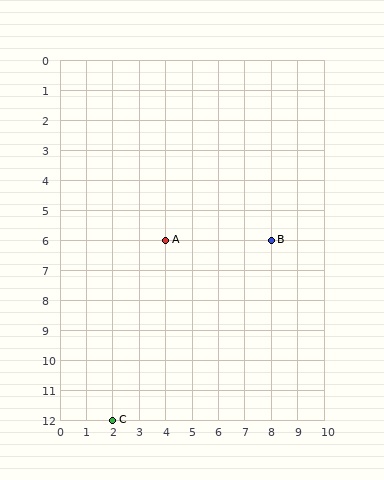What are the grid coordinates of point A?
Point A is at grid coordinates (4, 6).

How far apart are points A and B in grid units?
Points A and B are 4 columns apart.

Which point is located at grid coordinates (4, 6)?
Point A is at (4, 6).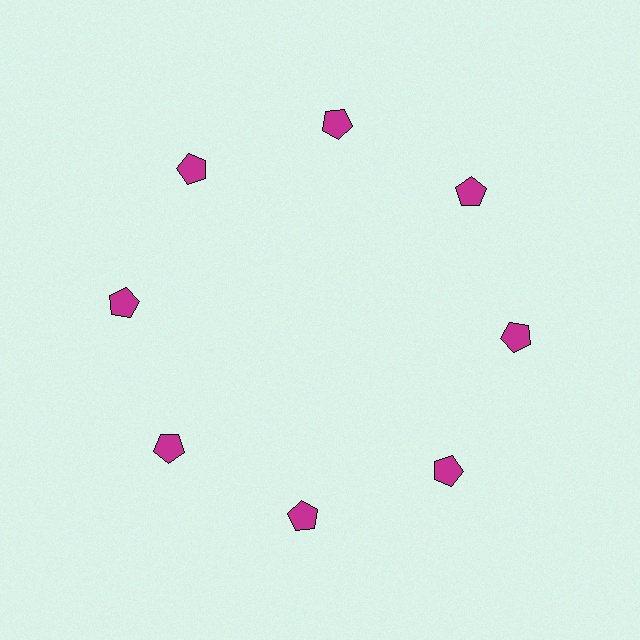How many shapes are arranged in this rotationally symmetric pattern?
There are 8 shapes, arranged in 8 groups of 1.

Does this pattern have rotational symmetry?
Yes, this pattern has 8-fold rotational symmetry. It looks the same after rotating 45 degrees around the center.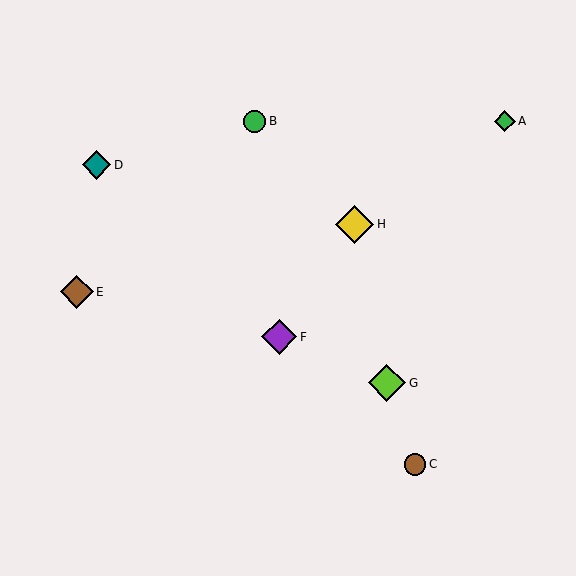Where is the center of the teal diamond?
The center of the teal diamond is at (97, 165).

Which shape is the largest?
The yellow diamond (labeled H) is the largest.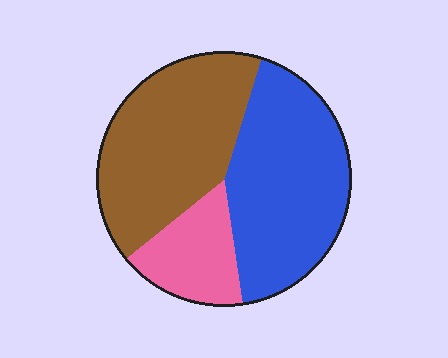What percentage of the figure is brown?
Brown takes up about two fifths (2/5) of the figure.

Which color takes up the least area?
Pink, at roughly 15%.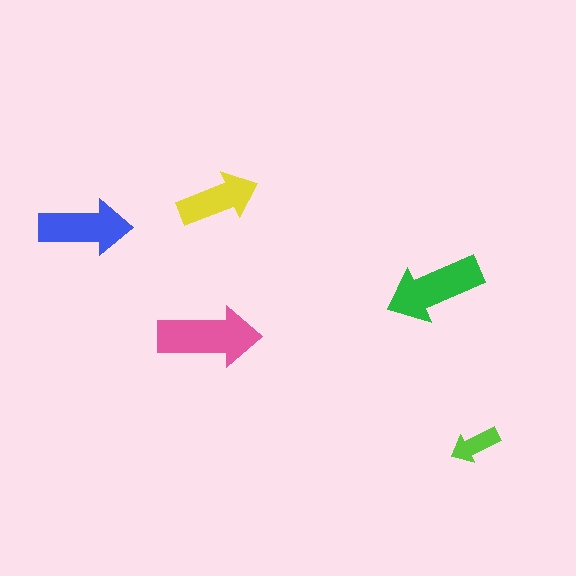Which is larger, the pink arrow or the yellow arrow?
The pink one.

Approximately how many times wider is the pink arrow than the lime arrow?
About 2 times wider.